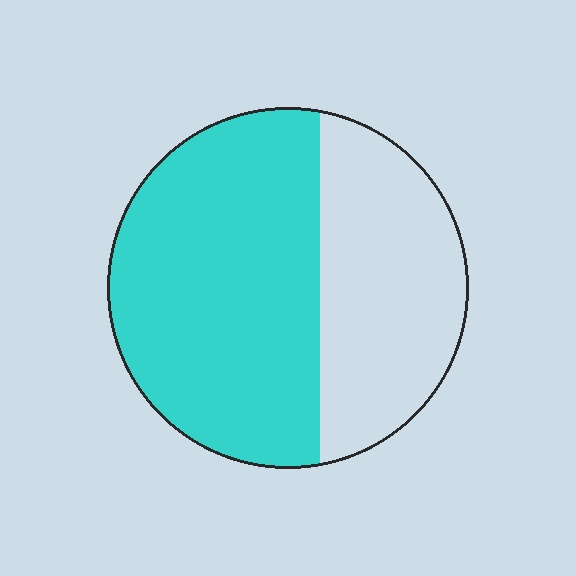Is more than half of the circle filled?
Yes.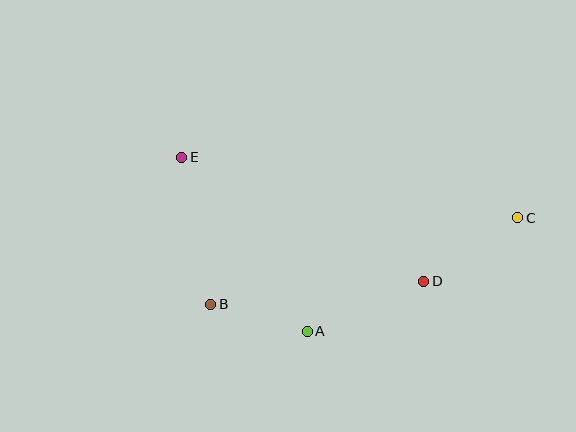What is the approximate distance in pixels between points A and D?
The distance between A and D is approximately 126 pixels.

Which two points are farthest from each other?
Points C and E are farthest from each other.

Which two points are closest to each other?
Points A and B are closest to each other.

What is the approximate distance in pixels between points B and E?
The distance between B and E is approximately 150 pixels.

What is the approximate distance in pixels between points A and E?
The distance between A and E is approximately 215 pixels.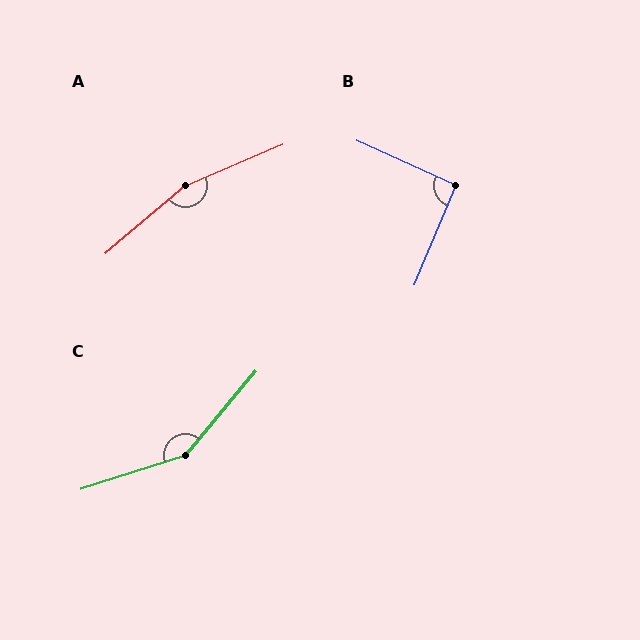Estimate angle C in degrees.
Approximately 148 degrees.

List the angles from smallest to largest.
B (92°), C (148°), A (163°).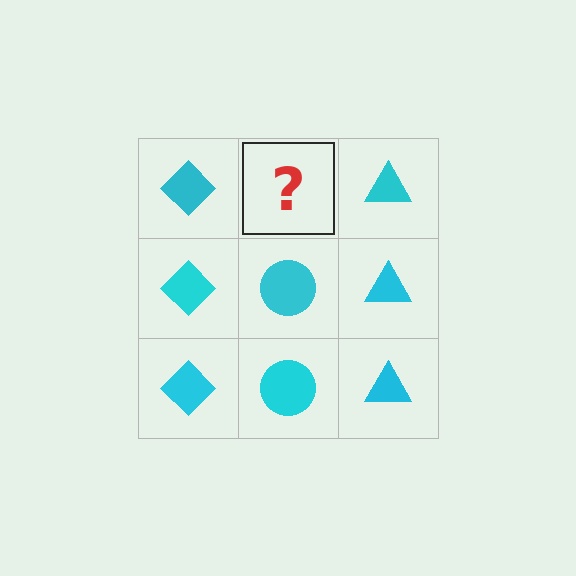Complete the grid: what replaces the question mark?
The question mark should be replaced with a cyan circle.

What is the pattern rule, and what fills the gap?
The rule is that each column has a consistent shape. The gap should be filled with a cyan circle.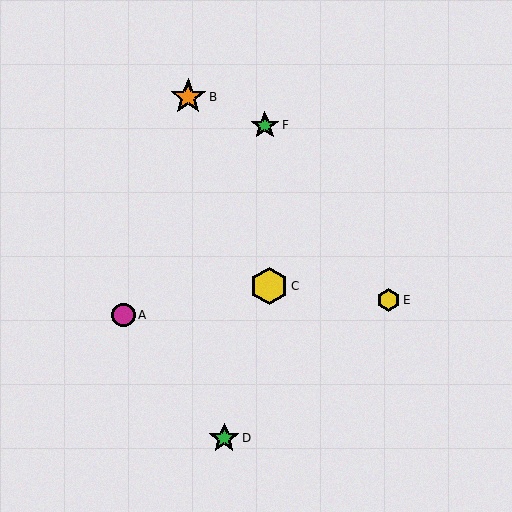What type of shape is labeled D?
Shape D is a green star.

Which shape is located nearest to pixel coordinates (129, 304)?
The magenta circle (labeled A) at (124, 315) is nearest to that location.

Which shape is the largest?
The yellow hexagon (labeled C) is the largest.